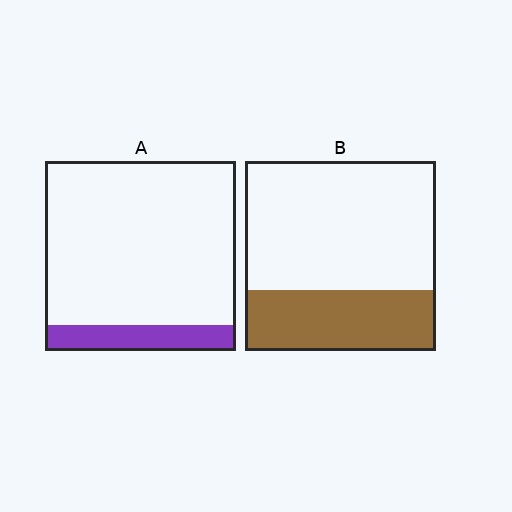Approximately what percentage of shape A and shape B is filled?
A is approximately 15% and B is approximately 30%.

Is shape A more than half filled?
No.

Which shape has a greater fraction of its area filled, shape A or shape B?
Shape B.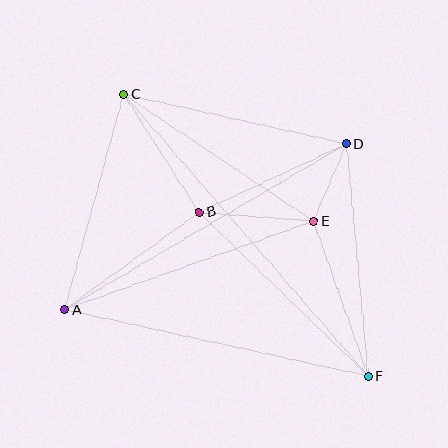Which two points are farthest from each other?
Points C and F are farthest from each other.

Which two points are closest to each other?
Points D and E are closest to each other.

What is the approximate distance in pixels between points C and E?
The distance between C and E is approximately 228 pixels.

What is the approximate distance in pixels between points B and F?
The distance between B and F is approximately 236 pixels.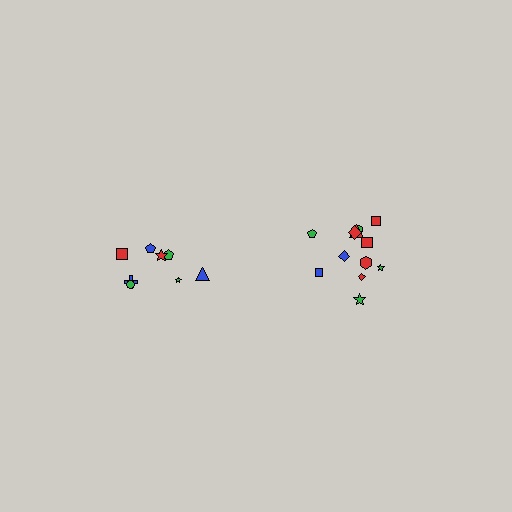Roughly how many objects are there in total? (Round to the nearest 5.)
Roughly 20 objects in total.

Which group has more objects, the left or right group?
The right group.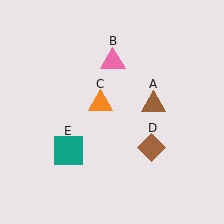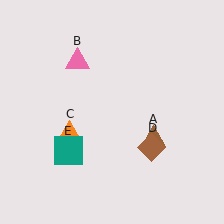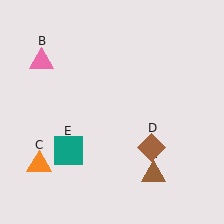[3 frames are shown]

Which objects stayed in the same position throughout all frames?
Brown diamond (object D) and teal square (object E) remained stationary.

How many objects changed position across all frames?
3 objects changed position: brown triangle (object A), pink triangle (object B), orange triangle (object C).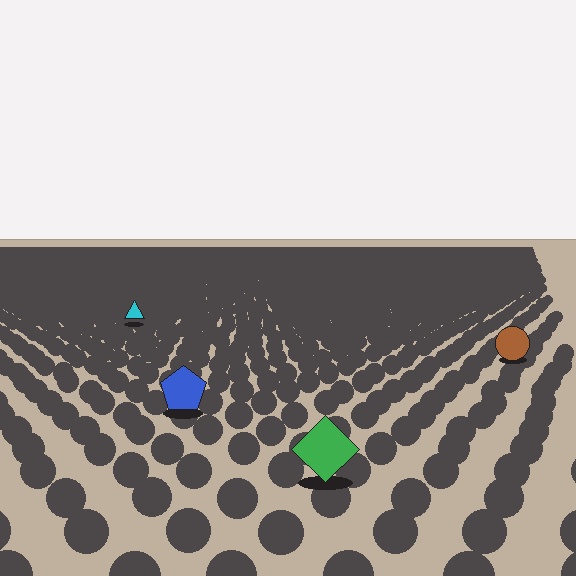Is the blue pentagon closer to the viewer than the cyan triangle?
Yes. The blue pentagon is closer — you can tell from the texture gradient: the ground texture is coarser near it.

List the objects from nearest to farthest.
From nearest to farthest: the green diamond, the blue pentagon, the brown circle, the cyan triangle.